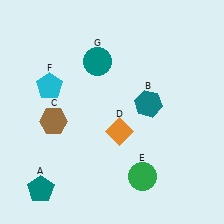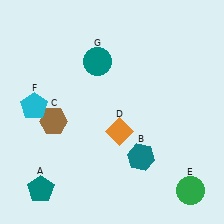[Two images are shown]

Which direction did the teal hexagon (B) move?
The teal hexagon (B) moved down.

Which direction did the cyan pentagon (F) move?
The cyan pentagon (F) moved down.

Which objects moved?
The objects that moved are: the teal hexagon (B), the green circle (E), the cyan pentagon (F).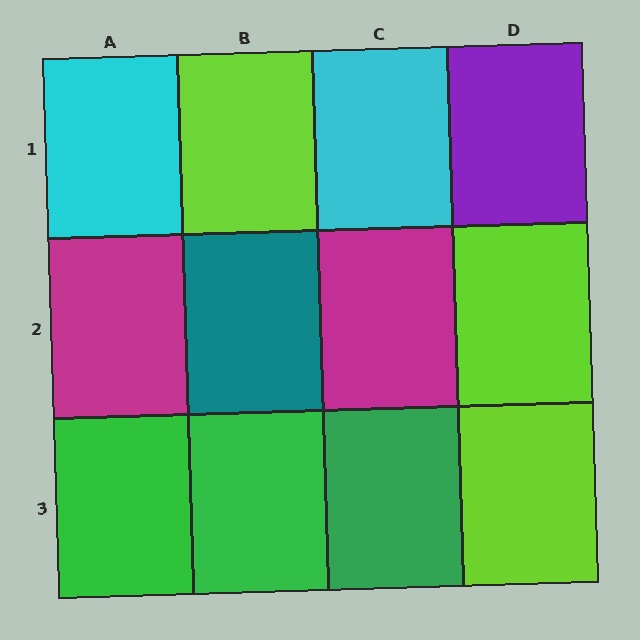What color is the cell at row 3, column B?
Green.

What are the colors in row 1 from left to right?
Cyan, lime, cyan, purple.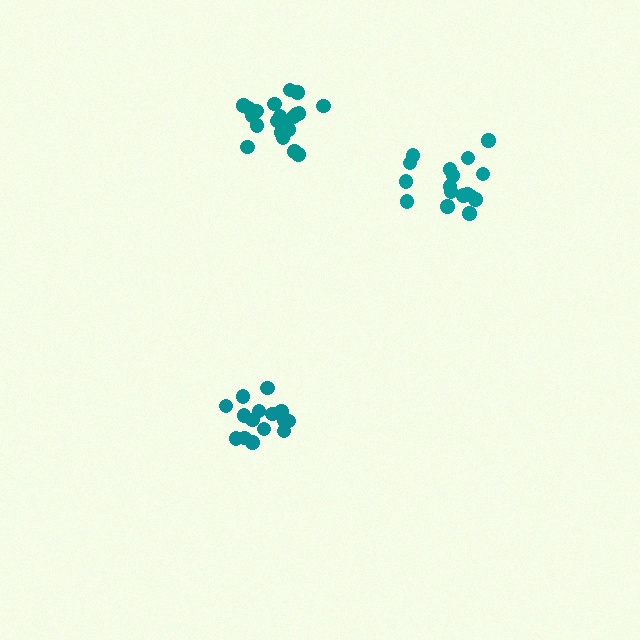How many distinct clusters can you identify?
There are 3 distinct clusters.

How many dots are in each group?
Group 1: 21 dots, Group 2: 15 dots, Group 3: 17 dots (53 total).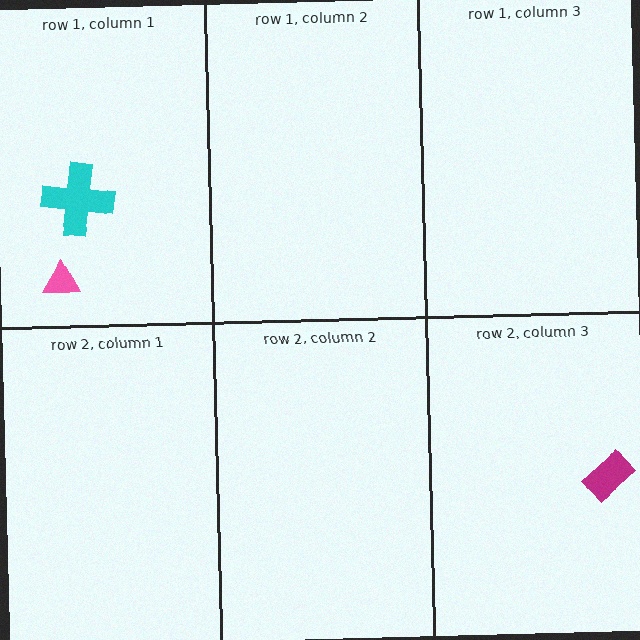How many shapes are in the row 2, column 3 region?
1.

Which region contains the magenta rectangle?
The row 2, column 3 region.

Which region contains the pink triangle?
The row 1, column 1 region.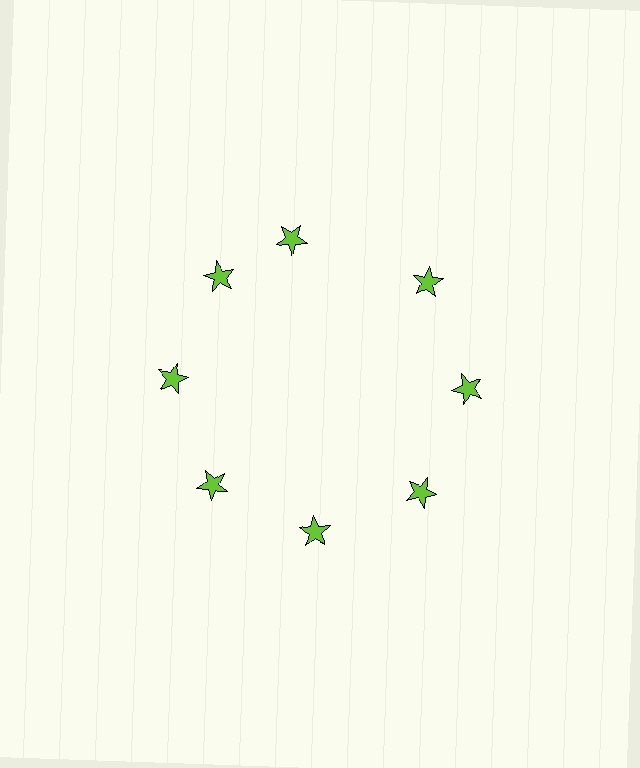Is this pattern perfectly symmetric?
No. The 8 lime stars are arranged in a ring, but one element near the 12 o'clock position is rotated out of alignment along the ring, breaking the 8-fold rotational symmetry.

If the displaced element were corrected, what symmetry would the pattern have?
It would have 8-fold rotational symmetry — the pattern would map onto itself every 45 degrees.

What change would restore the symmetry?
The symmetry would be restored by rotating it back into even spacing with its neighbors so that all 8 stars sit at equal angles and equal distance from the center.